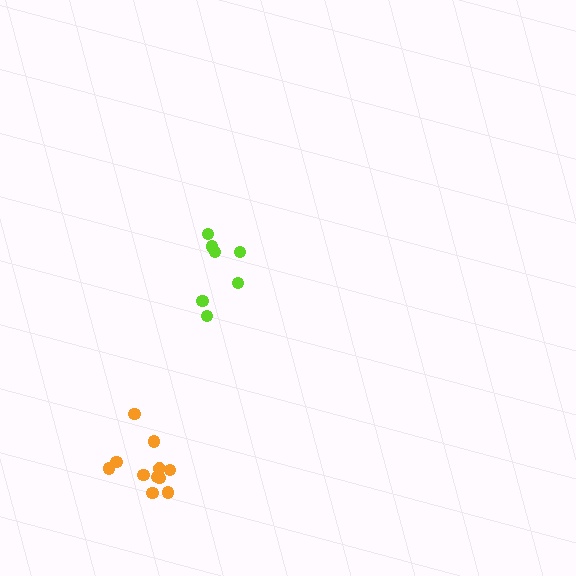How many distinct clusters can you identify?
There are 2 distinct clusters.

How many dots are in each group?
Group 1: 7 dots, Group 2: 11 dots (18 total).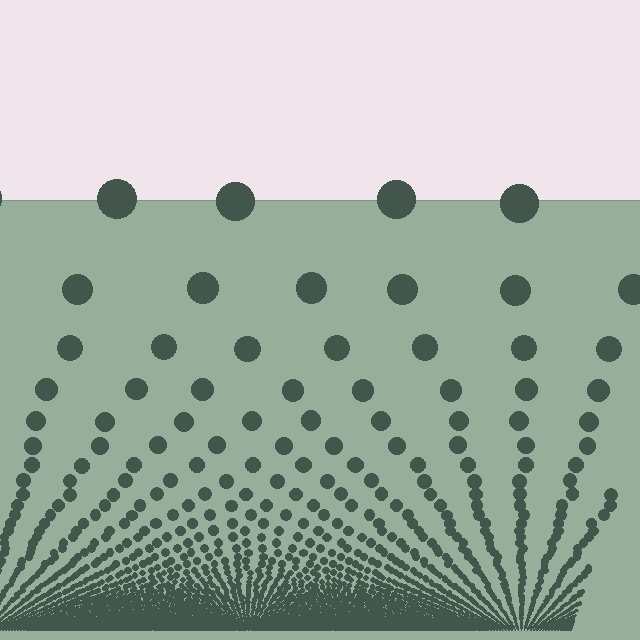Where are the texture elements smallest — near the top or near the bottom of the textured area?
Near the bottom.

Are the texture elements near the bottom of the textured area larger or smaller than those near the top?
Smaller. The gradient is inverted — elements near the bottom are smaller and denser.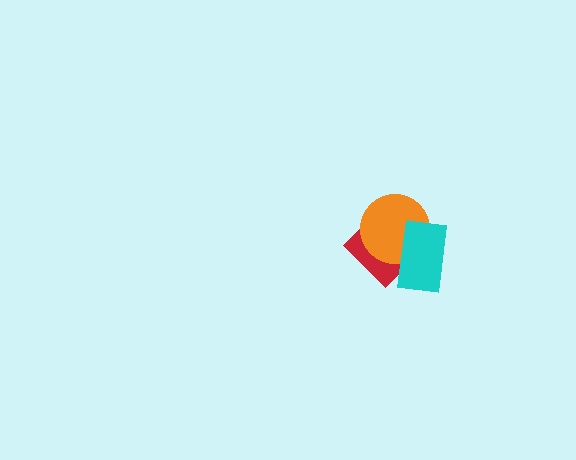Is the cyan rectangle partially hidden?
No, no other shape covers it.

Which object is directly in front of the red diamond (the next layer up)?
The orange circle is directly in front of the red diamond.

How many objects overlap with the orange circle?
2 objects overlap with the orange circle.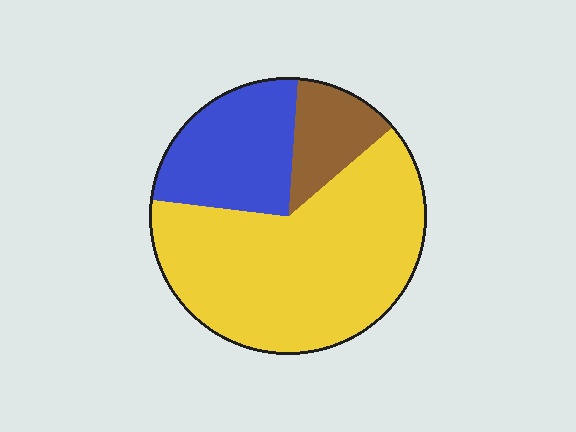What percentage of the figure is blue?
Blue takes up less than a quarter of the figure.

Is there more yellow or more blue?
Yellow.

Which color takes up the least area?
Brown, at roughly 15%.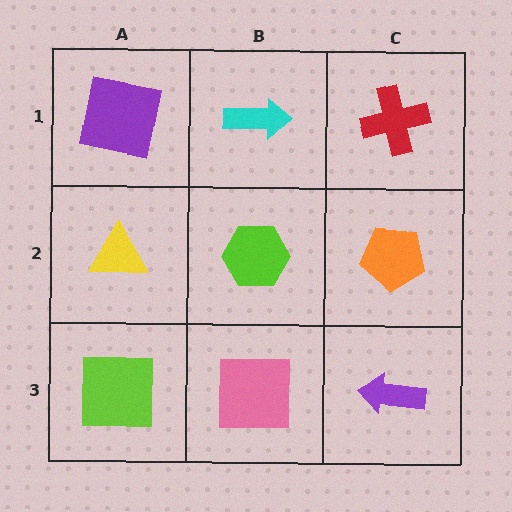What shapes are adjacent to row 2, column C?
A red cross (row 1, column C), a purple arrow (row 3, column C), a lime hexagon (row 2, column B).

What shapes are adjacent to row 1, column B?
A lime hexagon (row 2, column B), a purple square (row 1, column A), a red cross (row 1, column C).